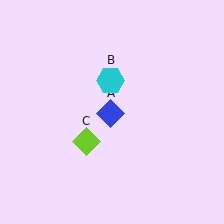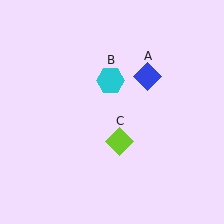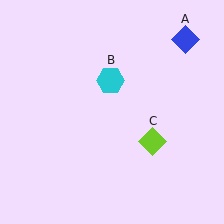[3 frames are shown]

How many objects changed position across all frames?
2 objects changed position: blue diamond (object A), lime diamond (object C).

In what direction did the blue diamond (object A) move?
The blue diamond (object A) moved up and to the right.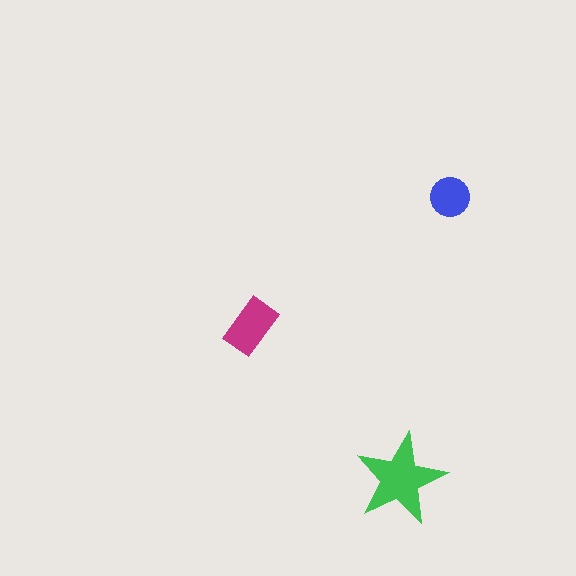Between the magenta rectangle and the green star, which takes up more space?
The green star.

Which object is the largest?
The green star.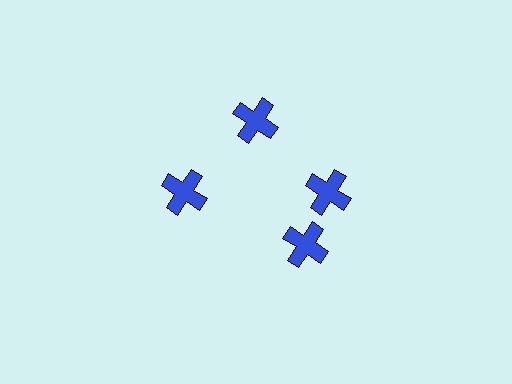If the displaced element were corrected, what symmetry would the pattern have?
It would have 4-fold rotational symmetry — the pattern would map onto itself every 90 degrees.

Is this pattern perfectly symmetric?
No. The 4 blue crosses are arranged in a ring, but one element near the 6 o'clock position is rotated out of alignment along the ring, breaking the 4-fold rotational symmetry.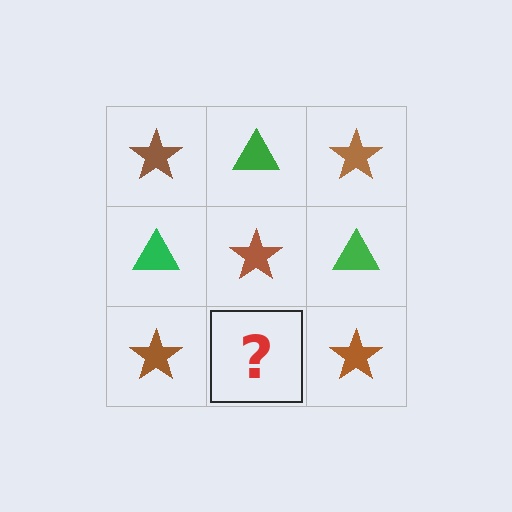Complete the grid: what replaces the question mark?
The question mark should be replaced with a green triangle.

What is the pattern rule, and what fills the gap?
The rule is that it alternates brown star and green triangle in a checkerboard pattern. The gap should be filled with a green triangle.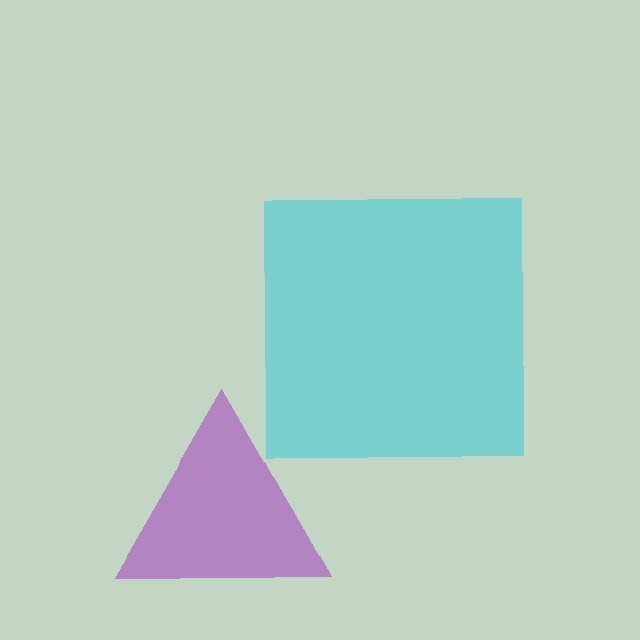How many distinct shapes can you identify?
There are 2 distinct shapes: a cyan square, a purple triangle.